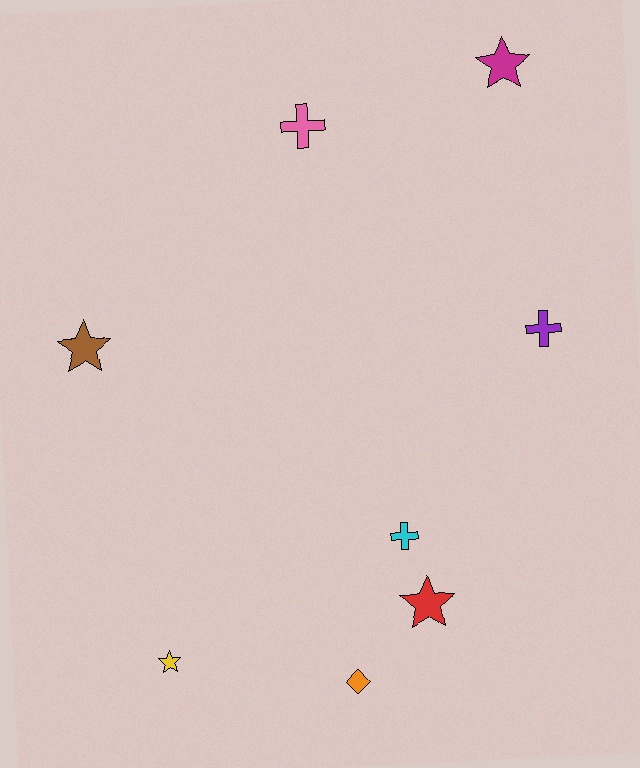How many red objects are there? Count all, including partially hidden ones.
There is 1 red object.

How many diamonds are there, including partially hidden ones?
There is 1 diamond.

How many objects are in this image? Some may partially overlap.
There are 8 objects.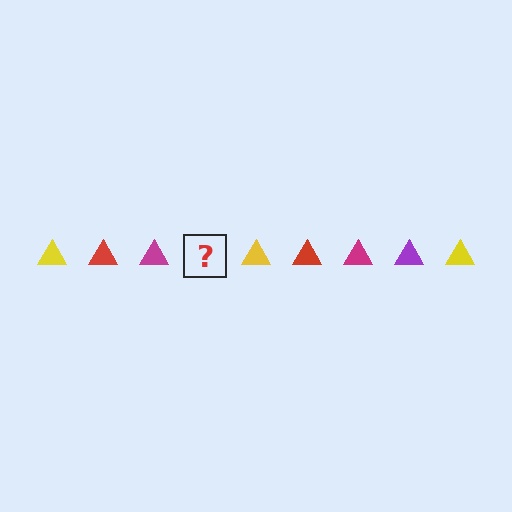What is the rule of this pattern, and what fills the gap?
The rule is that the pattern cycles through yellow, red, magenta, purple triangles. The gap should be filled with a purple triangle.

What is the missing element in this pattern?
The missing element is a purple triangle.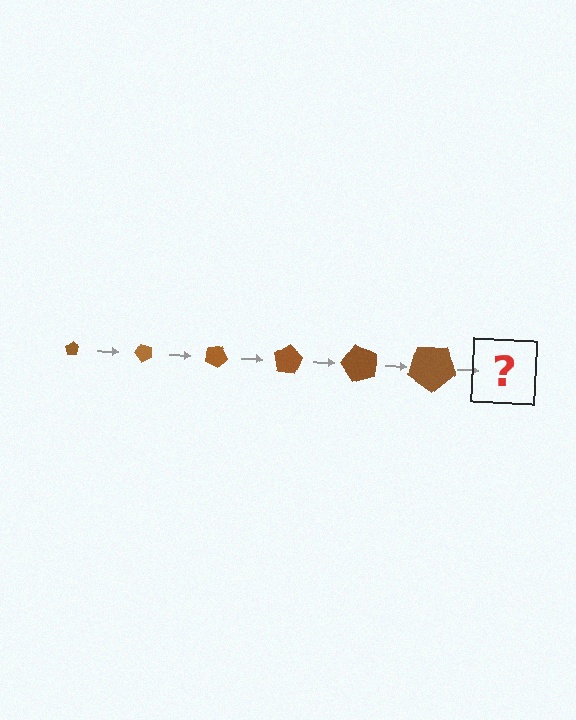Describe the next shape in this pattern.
It should be a pentagon, larger than the previous one and rotated 300 degrees from the start.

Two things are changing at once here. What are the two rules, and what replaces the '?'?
The two rules are that the pentagon grows larger each step and it rotates 50 degrees each step. The '?' should be a pentagon, larger than the previous one and rotated 300 degrees from the start.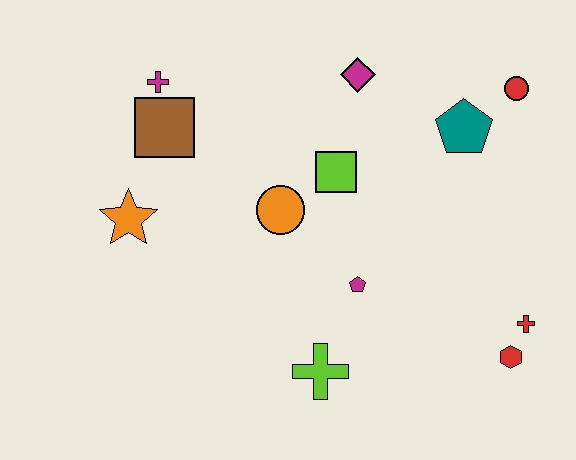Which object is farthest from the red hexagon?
The magenta cross is farthest from the red hexagon.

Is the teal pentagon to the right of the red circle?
No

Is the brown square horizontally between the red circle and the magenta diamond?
No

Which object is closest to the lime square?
The orange circle is closest to the lime square.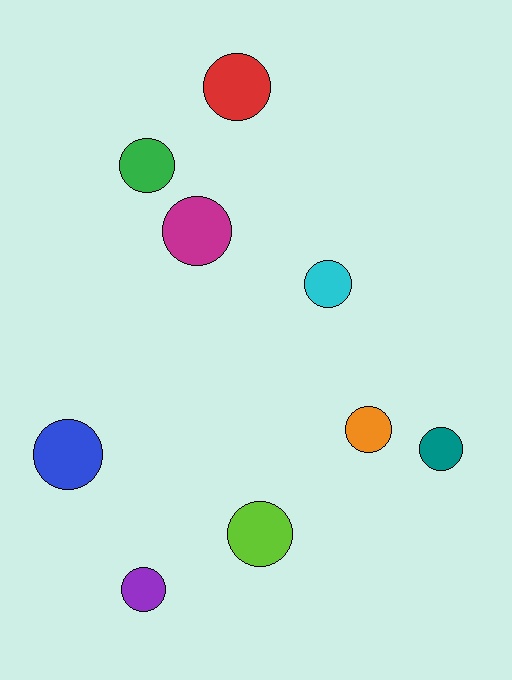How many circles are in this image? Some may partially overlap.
There are 9 circles.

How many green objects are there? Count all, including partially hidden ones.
There is 1 green object.